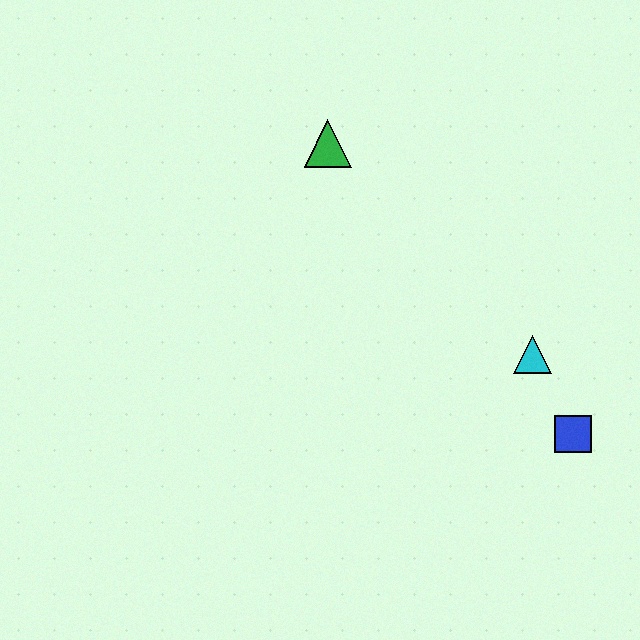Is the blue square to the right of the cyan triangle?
Yes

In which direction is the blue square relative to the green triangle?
The blue square is below the green triangle.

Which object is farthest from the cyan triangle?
The green triangle is farthest from the cyan triangle.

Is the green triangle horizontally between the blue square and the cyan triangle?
No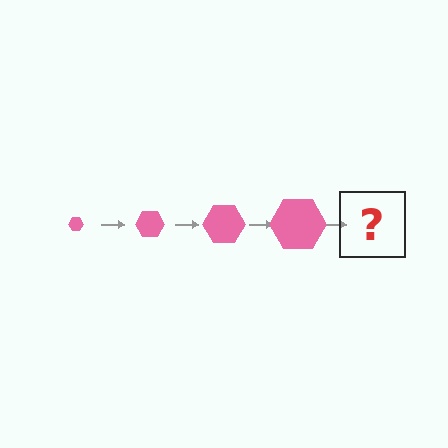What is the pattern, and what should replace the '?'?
The pattern is that the hexagon gets progressively larger each step. The '?' should be a pink hexagon, larger than the previous one.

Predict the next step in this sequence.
The next step is a pink hexagon, larger than the previous one.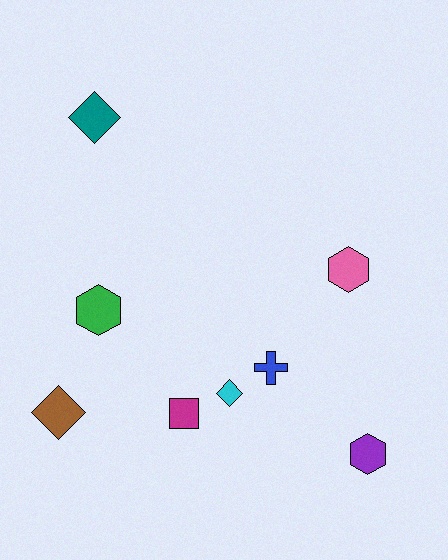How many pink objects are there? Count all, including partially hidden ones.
There is 1 pink object.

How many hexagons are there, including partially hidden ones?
There are 3 hexagons.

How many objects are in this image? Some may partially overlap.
There are 8 objects.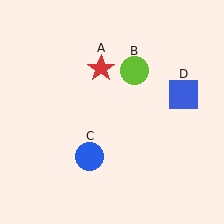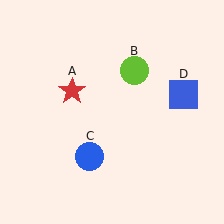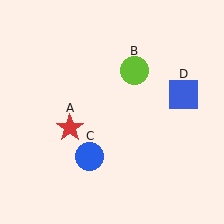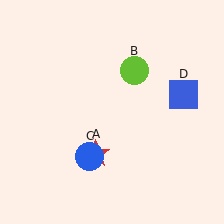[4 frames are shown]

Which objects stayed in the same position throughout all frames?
Lime circle (object B) and blue circle (object C) and blue square (object D) remained stationary.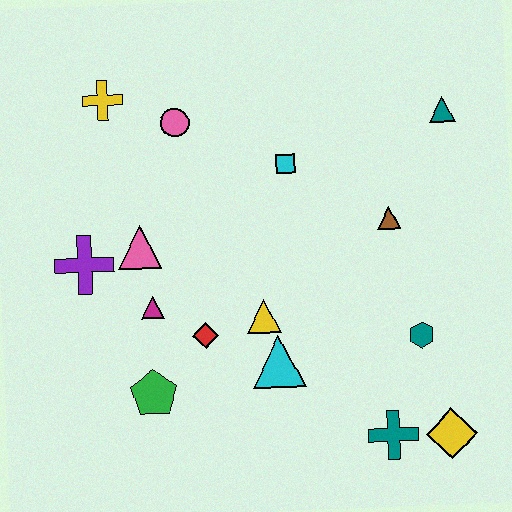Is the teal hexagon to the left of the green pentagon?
No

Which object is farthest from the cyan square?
The yellow diamond is farthest from the cyan square.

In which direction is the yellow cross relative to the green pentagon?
The yellow cross is above the green pentagon.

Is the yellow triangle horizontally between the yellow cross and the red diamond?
No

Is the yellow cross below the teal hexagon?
No